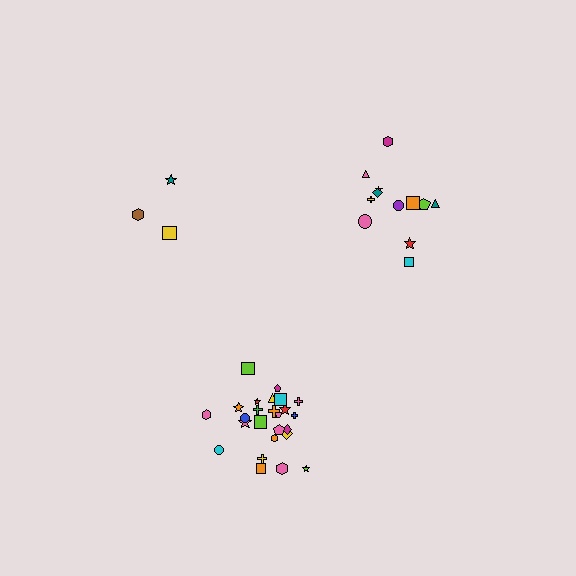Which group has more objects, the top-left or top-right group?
The top-right group.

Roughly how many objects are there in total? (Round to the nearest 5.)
Roughly 40 objects in total.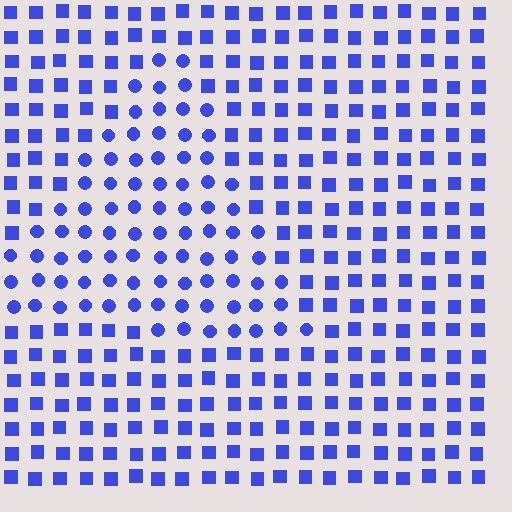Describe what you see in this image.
The image is filled with small blue elements arranged in a uniform grid. A triangle-shaped region contains circles, while the surrounding area contains squares. The boundary is defined purely by the change in element shape.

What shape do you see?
I see a triangle.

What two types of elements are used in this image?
The image uses circles inside the triangle region and squares outside it.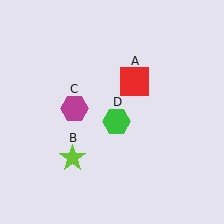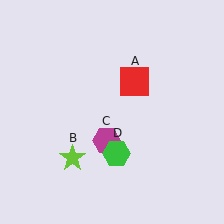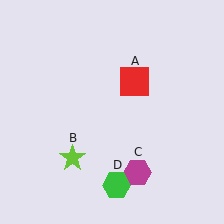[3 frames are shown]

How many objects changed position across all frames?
2 objects changed position: magenta hexagon (object C), green hexagon (object D).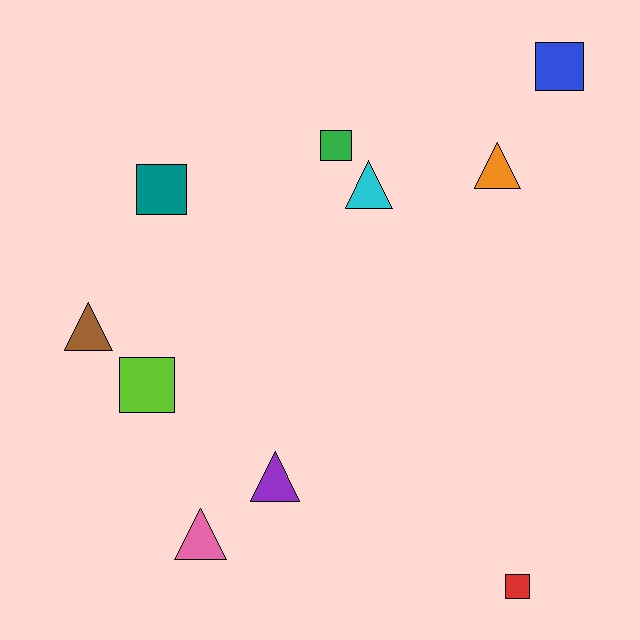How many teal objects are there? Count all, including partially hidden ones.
There is 1 teal object.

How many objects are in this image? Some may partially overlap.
There are 10 objects.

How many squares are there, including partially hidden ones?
There are 5 squares.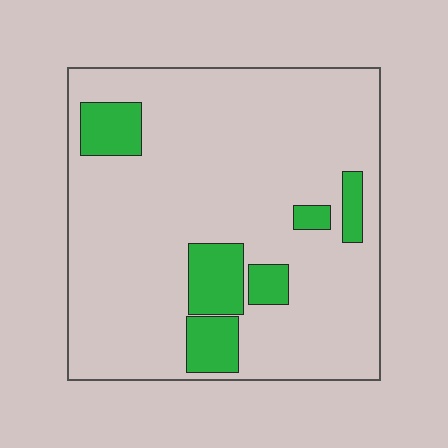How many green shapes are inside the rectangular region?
6.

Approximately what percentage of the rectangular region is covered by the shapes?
Approximately 15%.